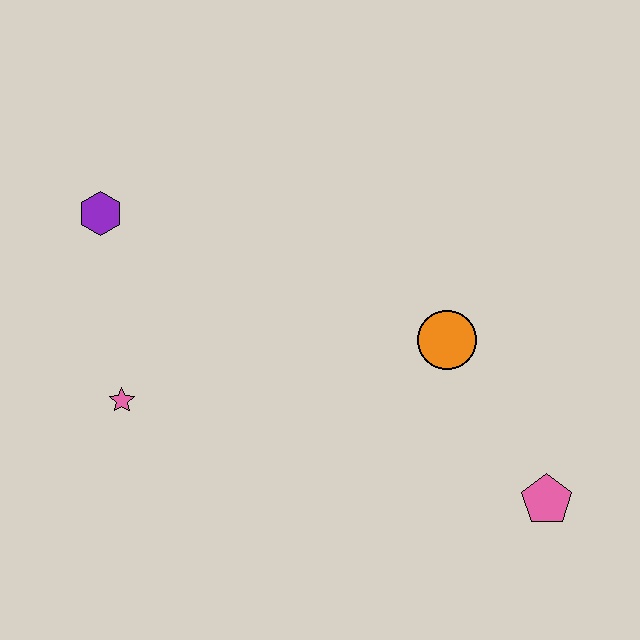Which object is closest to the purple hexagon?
The pink star is closest to the purple hexagon.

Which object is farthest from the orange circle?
The purple hexagon is farthest from the orange circle.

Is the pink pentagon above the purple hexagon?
No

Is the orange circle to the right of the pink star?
Yes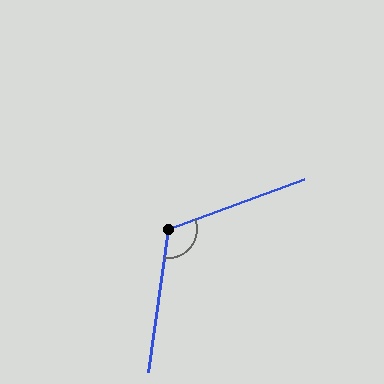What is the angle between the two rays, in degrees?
Approximately 118 degrees.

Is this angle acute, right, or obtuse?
It is obtuse.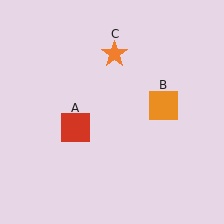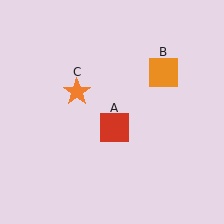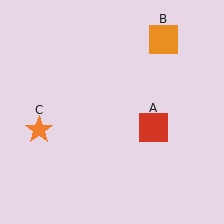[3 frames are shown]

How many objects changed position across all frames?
3 objects changed position: red square (object A), orange square (object B), orange star (object C).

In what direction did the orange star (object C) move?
The orange star (object C) moved down and to the left.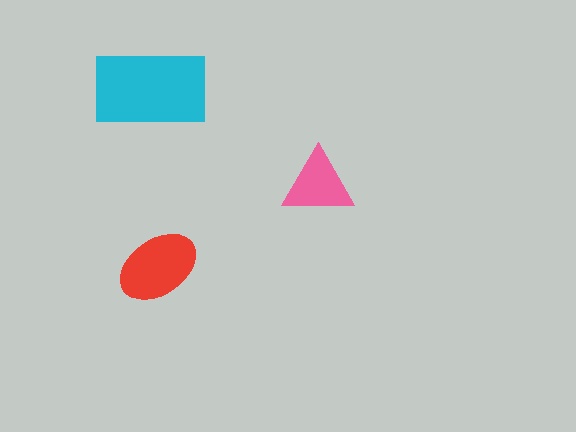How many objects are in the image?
There are 3 objects in the image.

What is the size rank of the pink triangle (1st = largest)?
3rd.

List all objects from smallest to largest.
The pink triangle, the red ellipse, the cyan rectangle.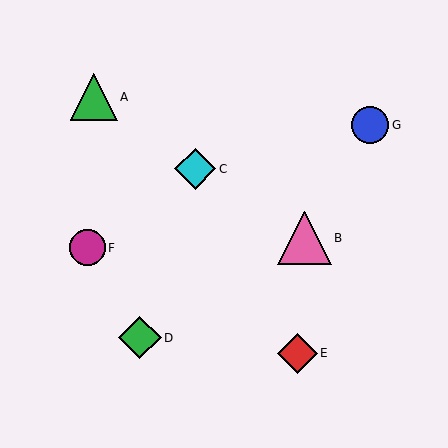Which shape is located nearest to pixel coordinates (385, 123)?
The blue circle (labeled G) at (370, 125) is nearest to that location.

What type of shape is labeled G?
Shape G is a blue circle.